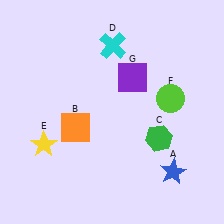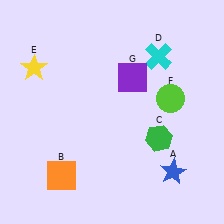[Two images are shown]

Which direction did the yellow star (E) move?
The yellow star (E) moved up.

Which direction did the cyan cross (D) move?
The cyan cross (D) moved right.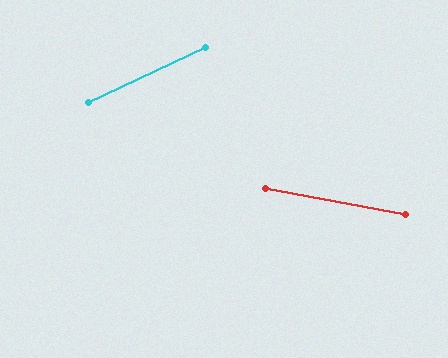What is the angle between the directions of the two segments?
Approximately 35 degrees.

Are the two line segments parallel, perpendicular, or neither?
Neither parallel nor perpendicular — they differ by about 35°.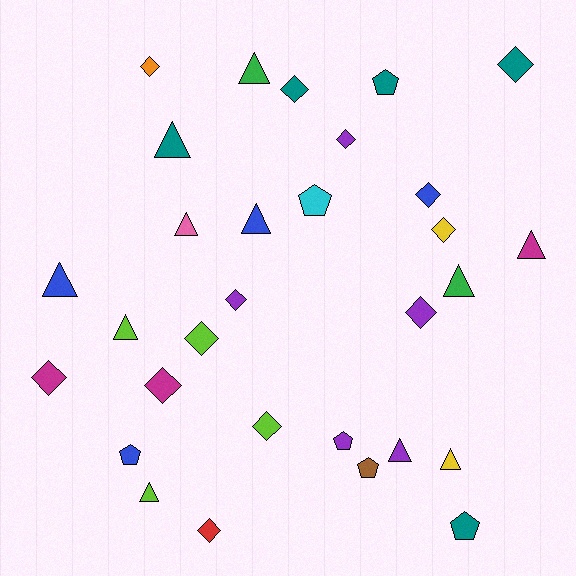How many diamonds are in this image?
There are 13 diamonds.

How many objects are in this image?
There are 30 objects.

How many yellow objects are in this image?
There are 2 yellow objects.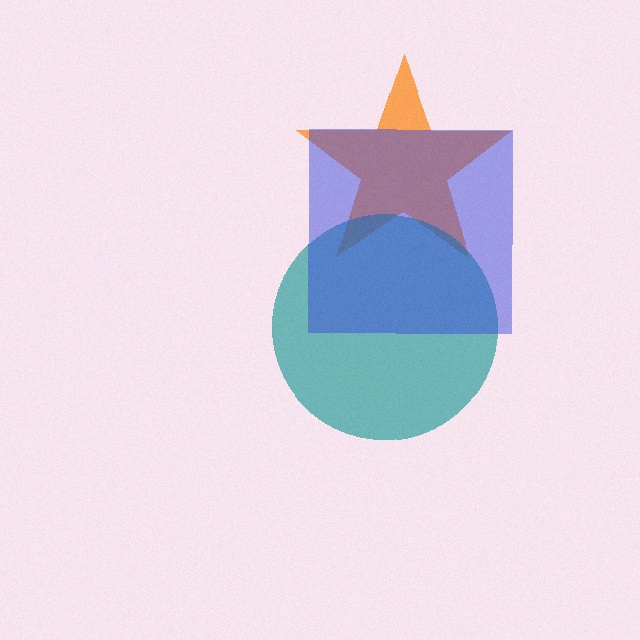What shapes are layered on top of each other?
The layered shapes are: an orange star, a teal circle, a blue square.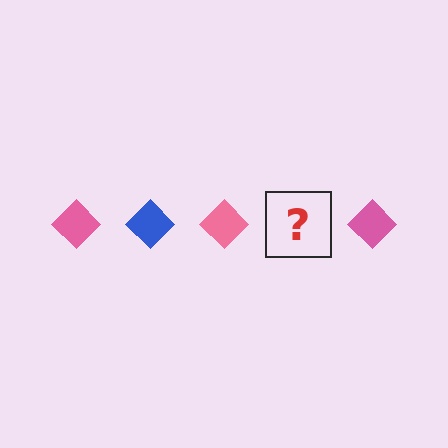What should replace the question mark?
The question mark should be replaced with a blue diamond.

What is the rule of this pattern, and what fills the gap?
The rule is that the pattern cycles through pink, blue diamonds. The gap should be filled with a blue diamond.